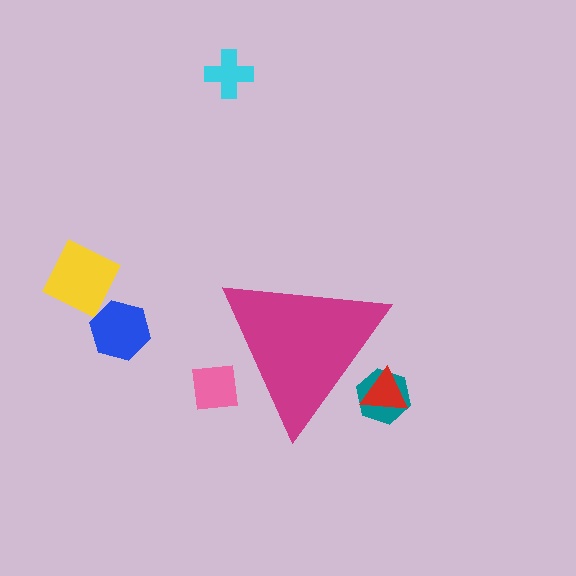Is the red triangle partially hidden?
Yes, the red triangle is partially hidden behind the magenta triangle.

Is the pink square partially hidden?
Yes, the pink square is partially hidden behind the magenta triangle.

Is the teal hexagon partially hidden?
Yes, the teal hexagon is partially hidden behind the magenta triangle.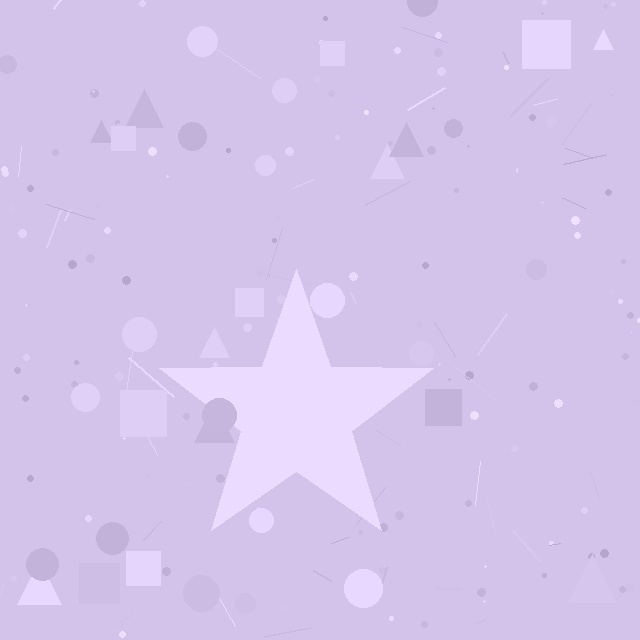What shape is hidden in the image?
A star is hidden in the image.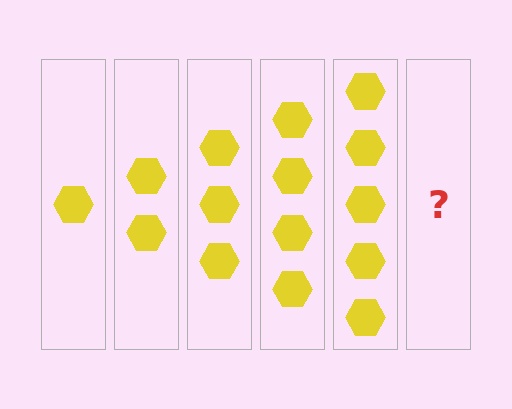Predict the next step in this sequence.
The next step is 6 hexagons.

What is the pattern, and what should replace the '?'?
The pattern is that each step adds one more hexagon. The '?' should be 6 hexagons.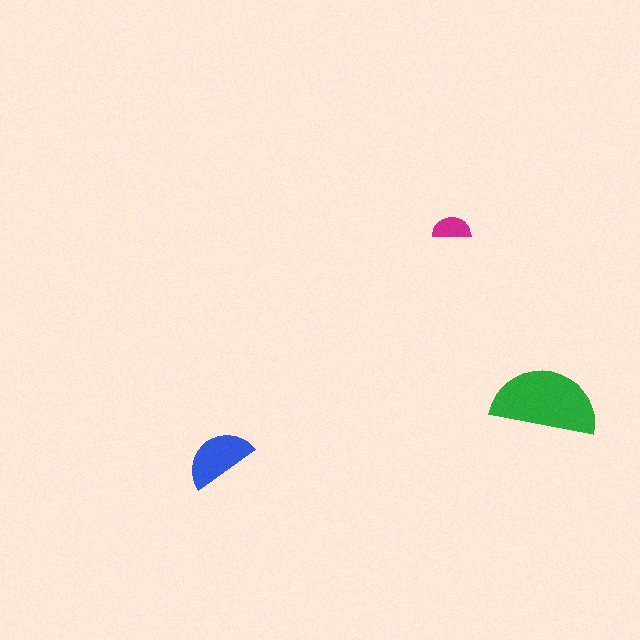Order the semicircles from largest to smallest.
the green one, the blue one, the magenta one.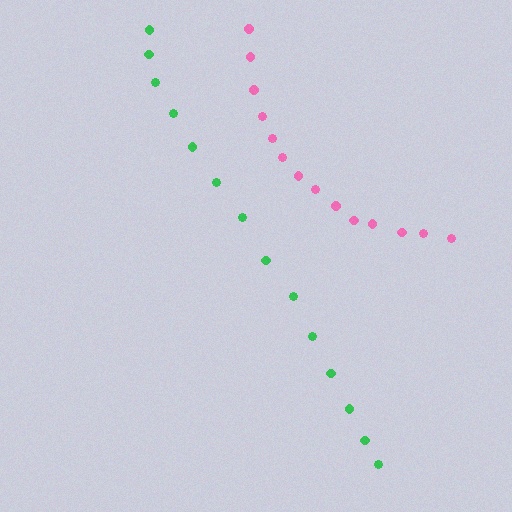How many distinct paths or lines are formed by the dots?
There are 2 distinct paths.